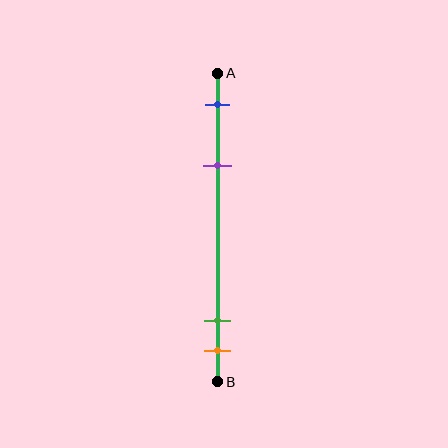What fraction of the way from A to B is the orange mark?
The orange mark is approximately 90% (0.9) of the way from A to B.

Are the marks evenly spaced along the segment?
No, the marks are not evenly spaced.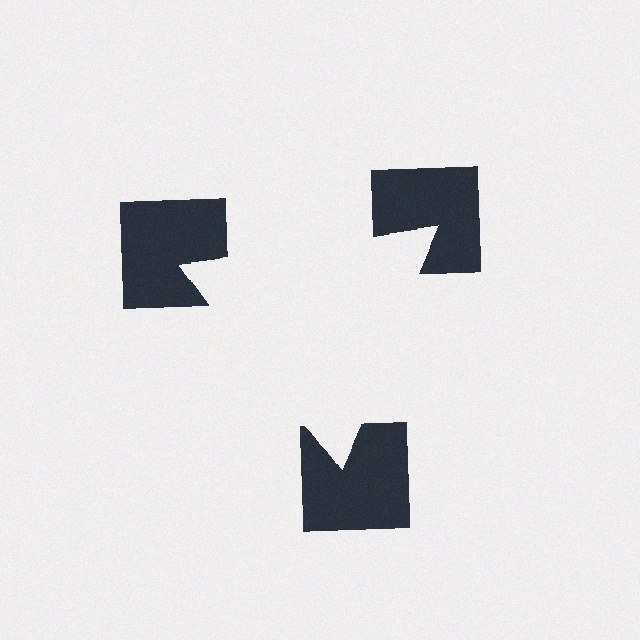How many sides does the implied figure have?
3 sides.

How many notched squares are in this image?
There are 3 — one at each vertex of the illusory triangle.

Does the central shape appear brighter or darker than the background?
It typically appears slightly brighter than the background, even though no actual brightness change is drawn.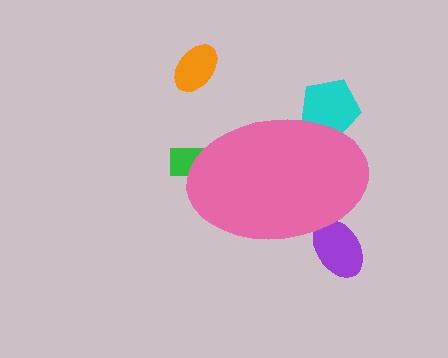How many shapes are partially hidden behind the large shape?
3 shapes are partially hidden.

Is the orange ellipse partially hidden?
No, the orange ellipse is fully visible.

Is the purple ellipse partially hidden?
Yes, the purple ellipse is partially hidden behind the pink ellipse.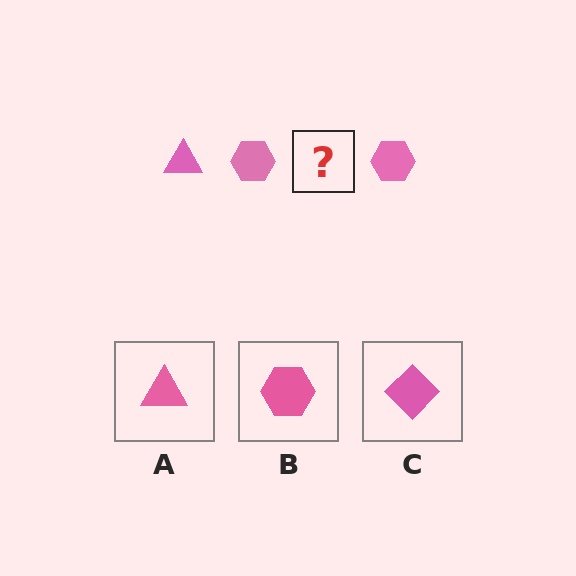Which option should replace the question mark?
Option A.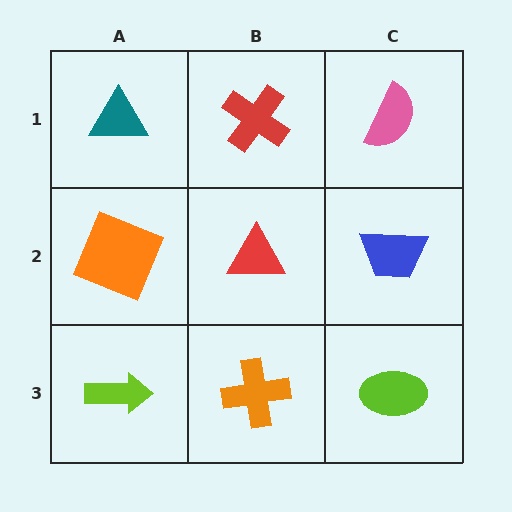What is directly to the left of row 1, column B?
A teal triangle.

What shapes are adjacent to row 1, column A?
An orange square (row 2, column A), a red cross (row 1, column B).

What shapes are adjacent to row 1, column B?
A red triangle (row 2, column B), a teal triangle (row 1, column A), a pink semicircle (row 1, column C).